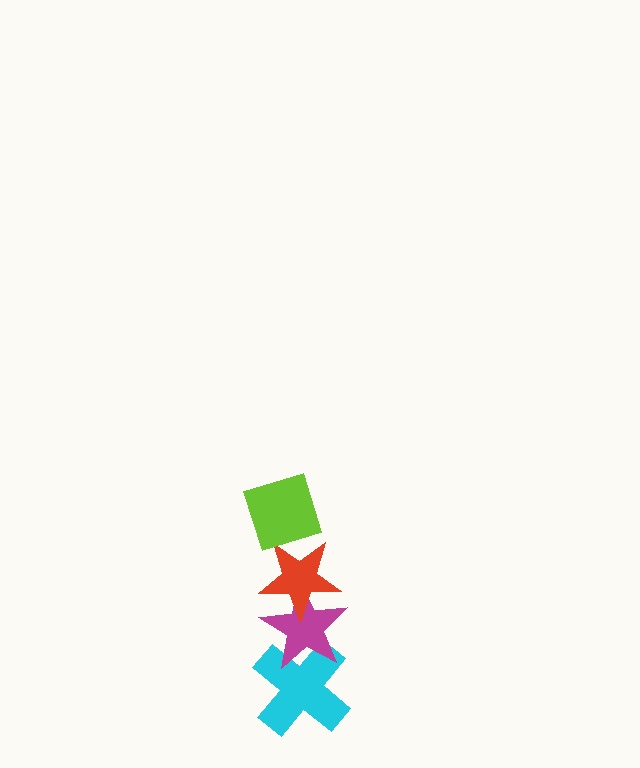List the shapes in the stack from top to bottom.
From top to bottom: the lime diamond, the red star, the magenta star, the cyan cross.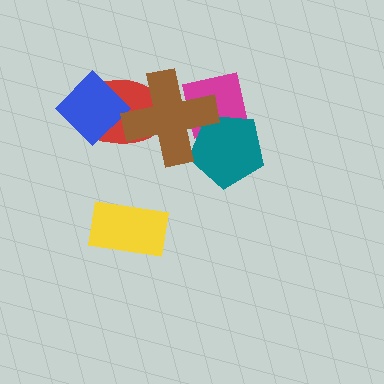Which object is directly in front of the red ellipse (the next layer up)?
The blue diamond is directly in front of the red ellipse.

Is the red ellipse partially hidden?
Yes, it is partially covered by another shape.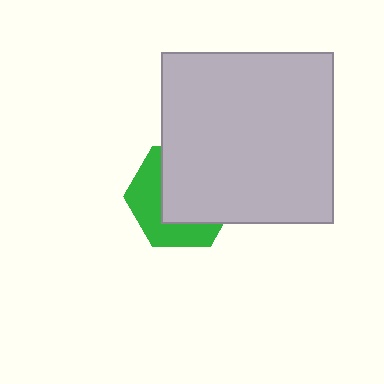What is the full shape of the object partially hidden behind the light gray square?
The partially hidden object is a green hexagon.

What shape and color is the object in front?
The object in front is a light gray square.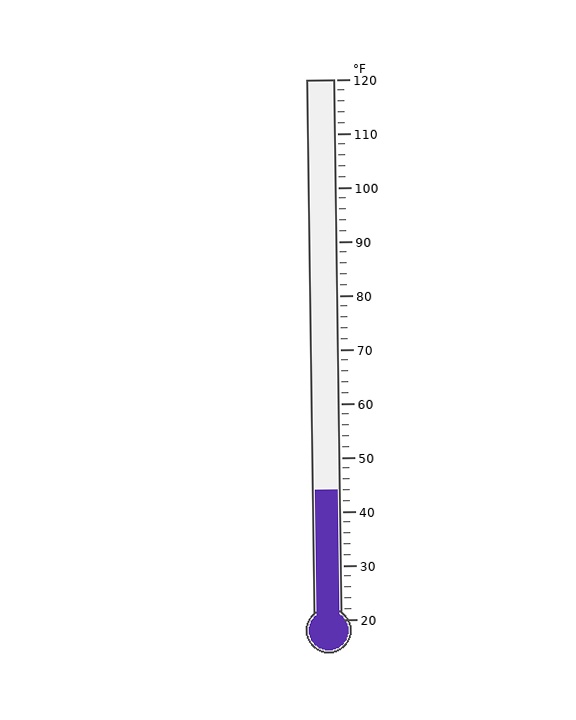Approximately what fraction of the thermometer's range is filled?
The thermometer is filled to approximately 25% of its range.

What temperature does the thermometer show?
The thermometer shows approximately 44°F.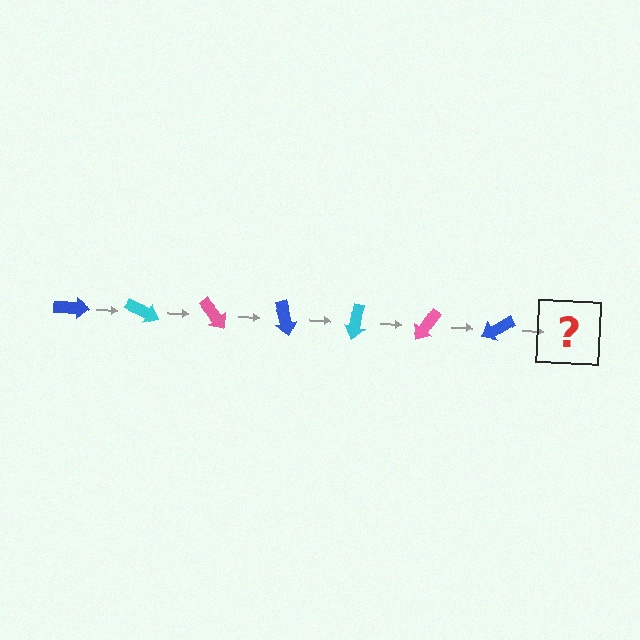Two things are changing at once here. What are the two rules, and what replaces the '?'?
The two rules are that it rotates 25 degrees each step and the color cycles through blue, cyan, and pink. The '?' should be a cyan arrow, rotated 175 degrees from the start.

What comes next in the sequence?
The next element should be a cyan arrow, rotated 175 degrees from the start.